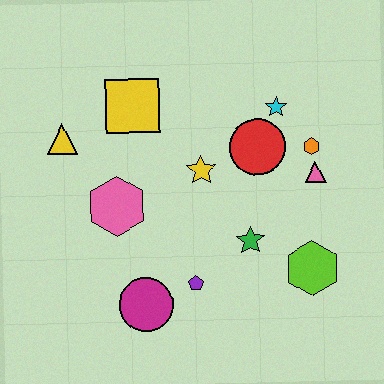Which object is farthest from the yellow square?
The lime hexagon is farthest from the yellow square.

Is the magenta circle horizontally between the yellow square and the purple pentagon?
Yes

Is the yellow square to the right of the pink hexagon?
Yes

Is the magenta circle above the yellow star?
No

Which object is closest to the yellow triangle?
The yellow square is closest to the yellow triangle.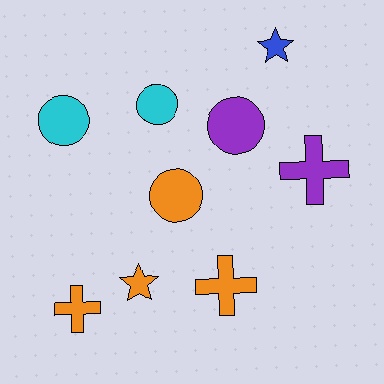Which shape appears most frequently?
Circle, with 4 objects.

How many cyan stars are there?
There are no cyan stars.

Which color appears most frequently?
Orange, with 4 objects.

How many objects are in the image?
There are 9 objects.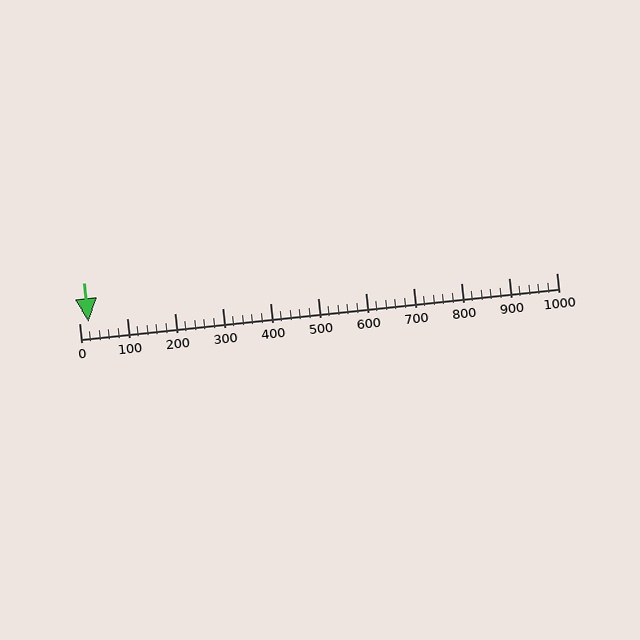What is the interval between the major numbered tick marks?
The major tick marks are spaced 100 units apart.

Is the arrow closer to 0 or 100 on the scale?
The arrow is closer to 0.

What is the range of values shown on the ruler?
The ruler shows values from 0 to 1000.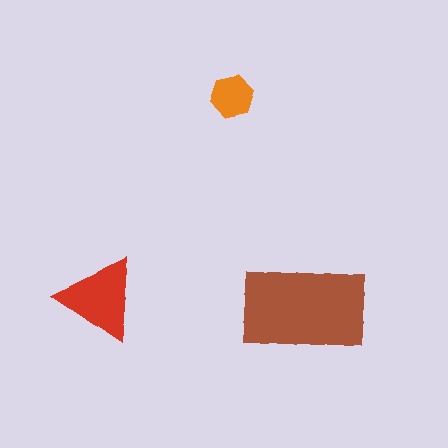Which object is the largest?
The brown rectangle.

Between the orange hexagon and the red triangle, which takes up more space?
The red triangle.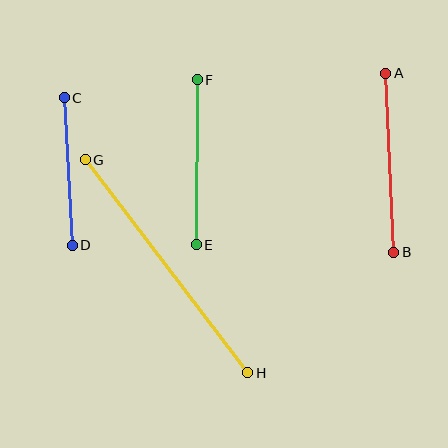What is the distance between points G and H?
The distance is approximately 268 pixels.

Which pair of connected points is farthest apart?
Points G and H are farthest apart.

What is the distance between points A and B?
The distance is approximately 180 pixels.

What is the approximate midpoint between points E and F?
The midpoint is at approximately (197, 162) pixels.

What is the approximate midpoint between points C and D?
The midpoint is at approximately (68, 172) pixels.